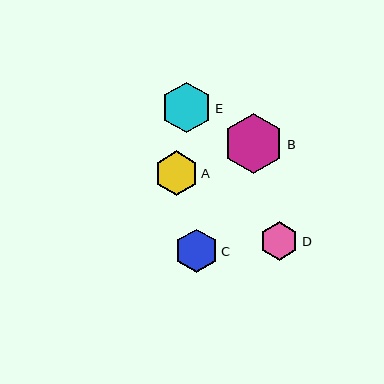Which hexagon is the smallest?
Hexagon D is the smallest with a size of approximately 38 pixels.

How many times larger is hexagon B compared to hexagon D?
Hexagon B is approximately 1.6 times the size of hexagon D.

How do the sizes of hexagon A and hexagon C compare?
Hexagon A and hexagon C are approximately the same size.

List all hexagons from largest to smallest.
From largest to smallest: B, E, A, C, D.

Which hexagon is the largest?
Hexagon B is the largest with a size of approximately 60 pixels.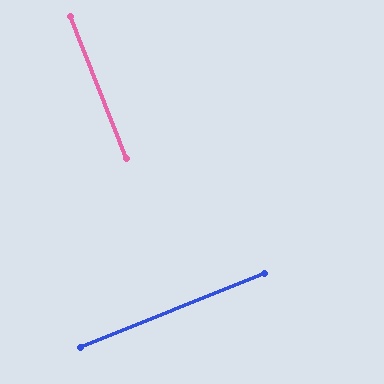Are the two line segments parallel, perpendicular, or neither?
Perpendicular — they meet at approximately 90°.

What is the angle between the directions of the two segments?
Approximately 90 degrees.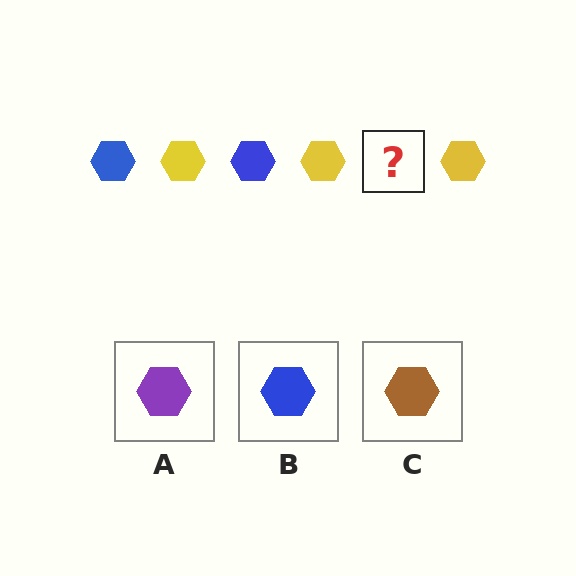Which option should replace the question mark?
Option B.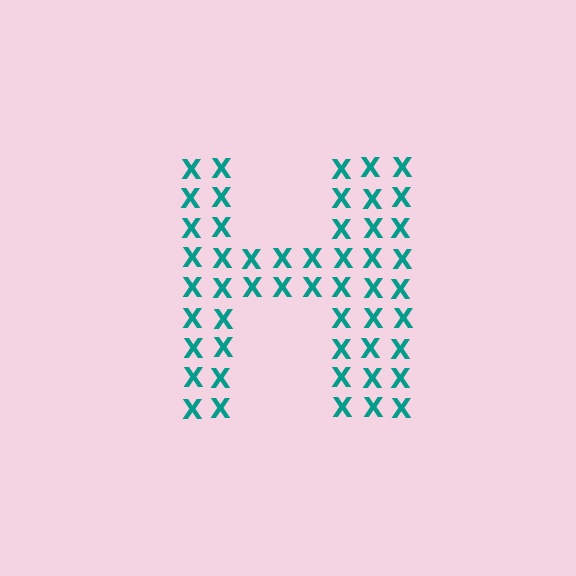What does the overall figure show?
The overall figure shows the letter H.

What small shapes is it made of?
It is made of small letter X's.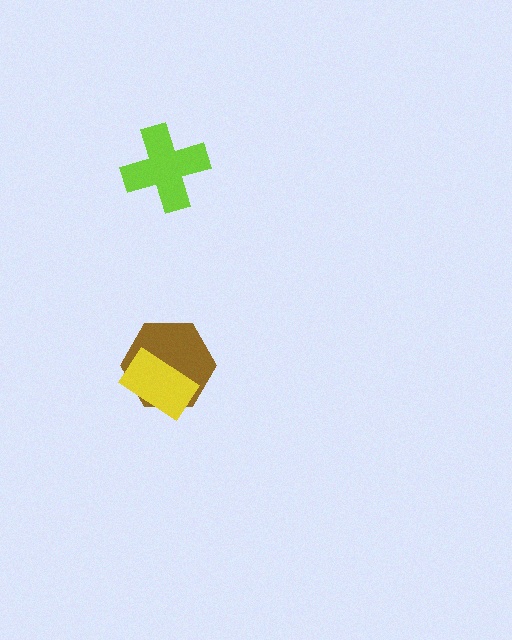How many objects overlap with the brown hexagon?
1 object overlaps with the brown hexagon.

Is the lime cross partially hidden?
No, no other shape covers it.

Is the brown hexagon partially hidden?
Yes, it is partially covered by another shape.